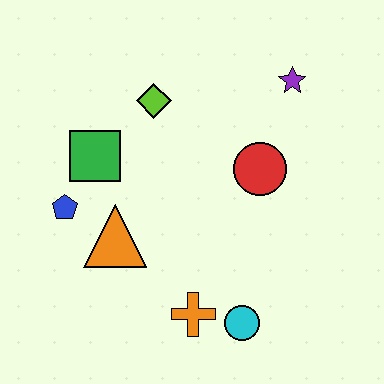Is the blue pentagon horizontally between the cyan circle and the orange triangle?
No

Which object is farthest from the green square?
The cyan circle is farthest from the green square.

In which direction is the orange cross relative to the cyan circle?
The orange cross is to the left of the cyan circle.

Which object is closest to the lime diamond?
The green square is closest to the lime diamond.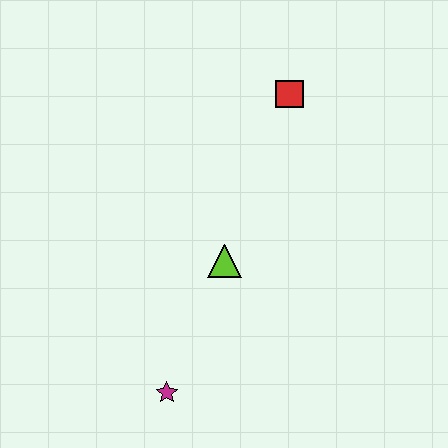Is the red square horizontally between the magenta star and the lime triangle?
No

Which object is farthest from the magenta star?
The red square is farthest from the magenta star.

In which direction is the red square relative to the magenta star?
The red square is above the magenta star.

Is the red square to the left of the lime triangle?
No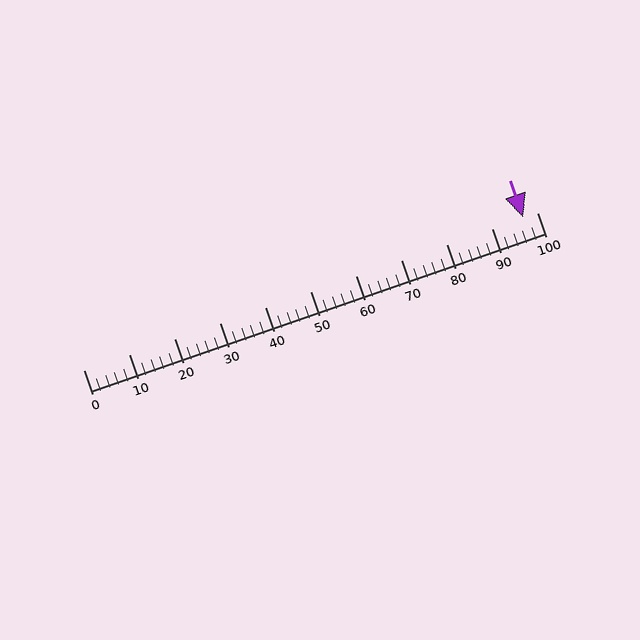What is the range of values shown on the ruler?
The ruler shows values from 0 to 100.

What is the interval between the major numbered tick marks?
The major tick marks are spaced 10 units apart.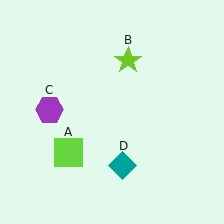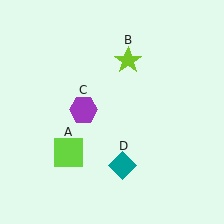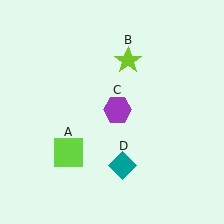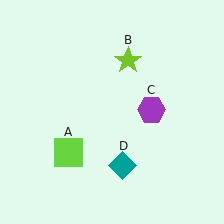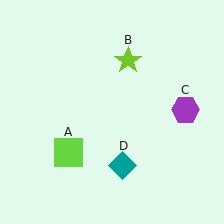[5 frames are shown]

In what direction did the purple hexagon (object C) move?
The purple hexagon (object C) moved right.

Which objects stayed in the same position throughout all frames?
Lime square (object A) and lime star (object B) and teal diamond (object D) remained stationary.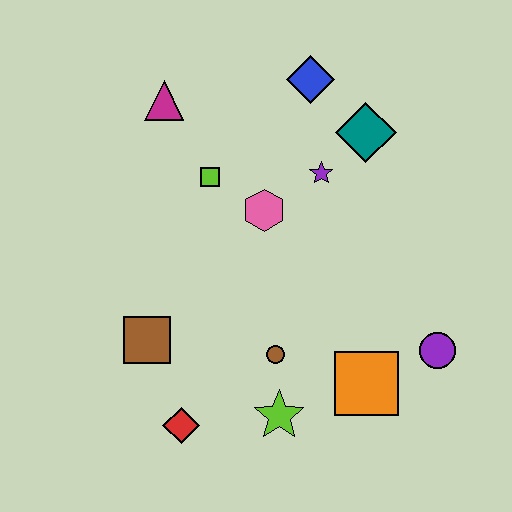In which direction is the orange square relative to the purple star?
The orange square is below the purple star.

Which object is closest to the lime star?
The brown circle is closest to the lime star.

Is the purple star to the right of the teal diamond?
No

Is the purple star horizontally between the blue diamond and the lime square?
No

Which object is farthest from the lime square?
The purple circle is farthest from the lime square.